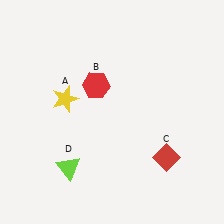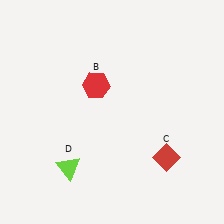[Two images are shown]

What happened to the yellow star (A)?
The yellow star (A) was removed in Image 2. It was in the top-left area of Image 1.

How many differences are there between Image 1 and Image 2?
There is 1 difference between the two images.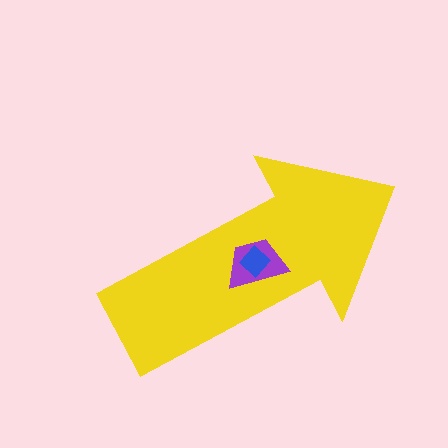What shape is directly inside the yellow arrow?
The purple trapezoid.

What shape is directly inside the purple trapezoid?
The blue diamond.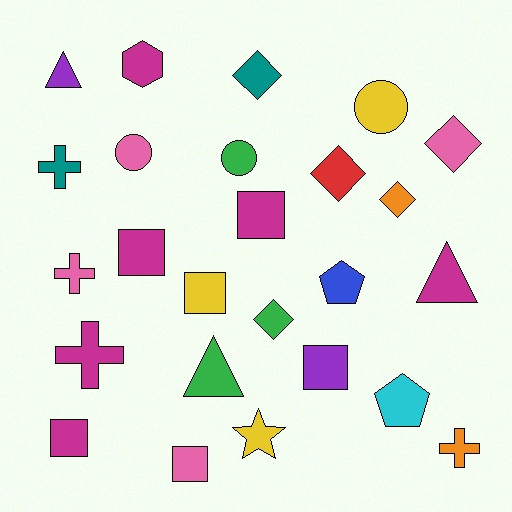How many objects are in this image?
There are 25 objects.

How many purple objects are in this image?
There are 2 purple objects.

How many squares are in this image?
There are 6 squares.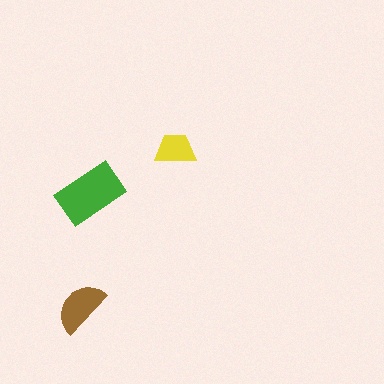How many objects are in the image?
There are 3 objects in the image.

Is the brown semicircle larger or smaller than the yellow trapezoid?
Larger.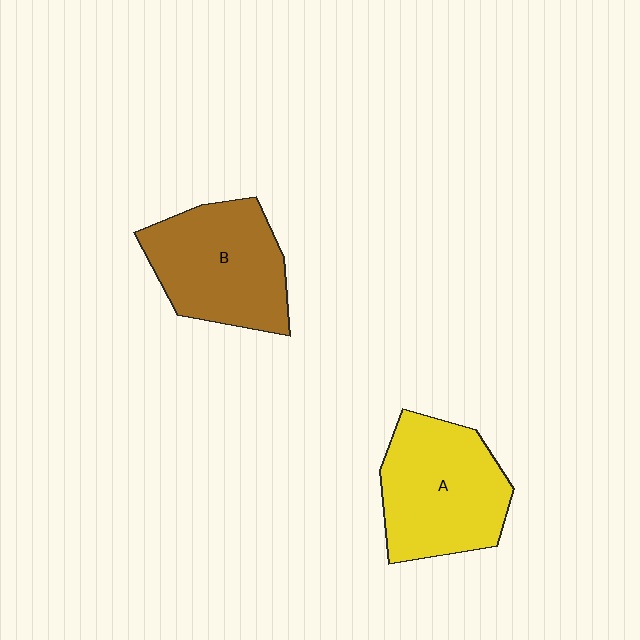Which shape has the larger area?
Shape A (yellow).